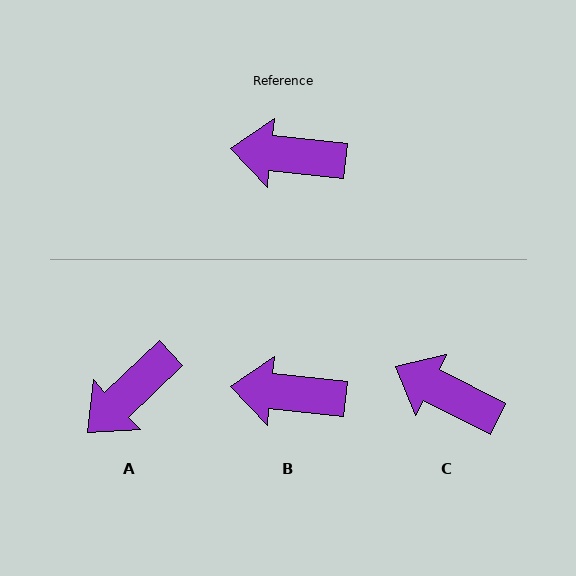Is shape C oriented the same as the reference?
No, it is off by about 21 degrees.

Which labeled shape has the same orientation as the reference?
B.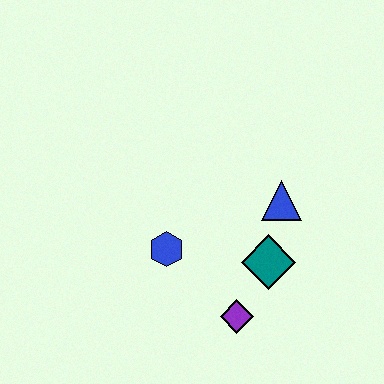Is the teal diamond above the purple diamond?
Yes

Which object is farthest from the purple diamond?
The blue triangle is farthest from the purple diamond.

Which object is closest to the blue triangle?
The teal diamond is closest to the blue triangle.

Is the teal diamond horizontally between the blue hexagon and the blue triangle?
Yes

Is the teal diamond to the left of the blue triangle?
Yes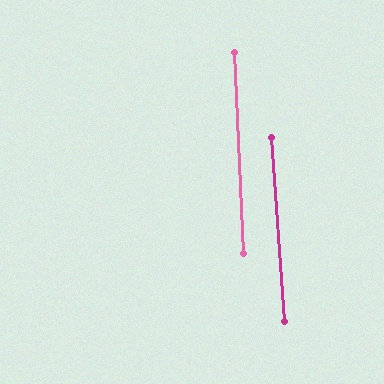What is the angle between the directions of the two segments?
Approximately 1 degree.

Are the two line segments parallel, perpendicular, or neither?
Parallel — their directions differ by only 1.3°.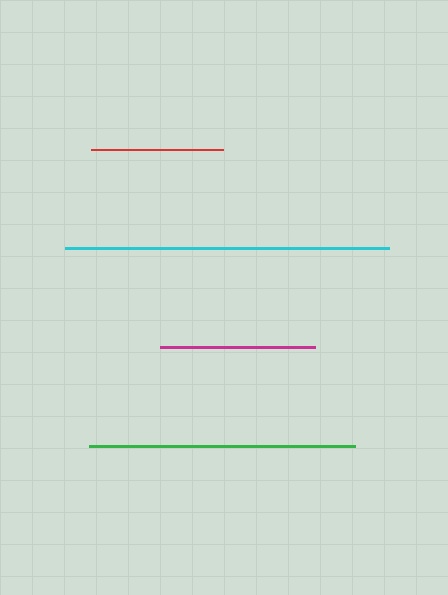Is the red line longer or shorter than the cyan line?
The cyan line is longer than the red line.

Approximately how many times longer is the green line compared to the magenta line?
The green line is approximately 1.7 times the length of the magenta line.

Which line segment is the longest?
The cyan line is the longest at approximately 324 pixels.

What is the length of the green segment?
The green segment is approximately 266 pixels long.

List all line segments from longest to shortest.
From longest to shortest: cyan, green, magenta, red.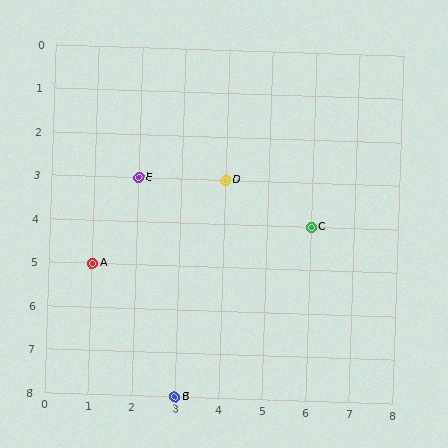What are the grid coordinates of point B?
Point B is at grid coordinates (3, 8).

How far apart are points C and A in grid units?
Points C and A are 5 columns and 1 row apart (about 5.1 grid units diagonally).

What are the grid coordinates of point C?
Point C is at grid coordinates (6, 4).